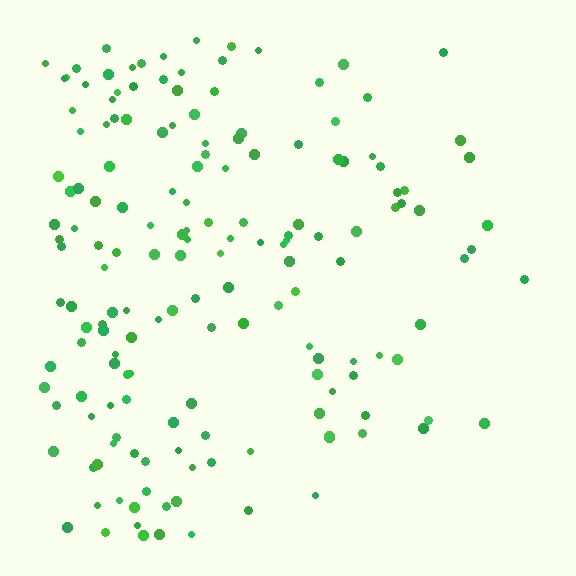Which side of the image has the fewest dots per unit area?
The right.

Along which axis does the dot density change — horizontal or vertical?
Horizontal.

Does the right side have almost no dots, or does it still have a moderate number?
Still a moderate number, just noticeably fewer than the left.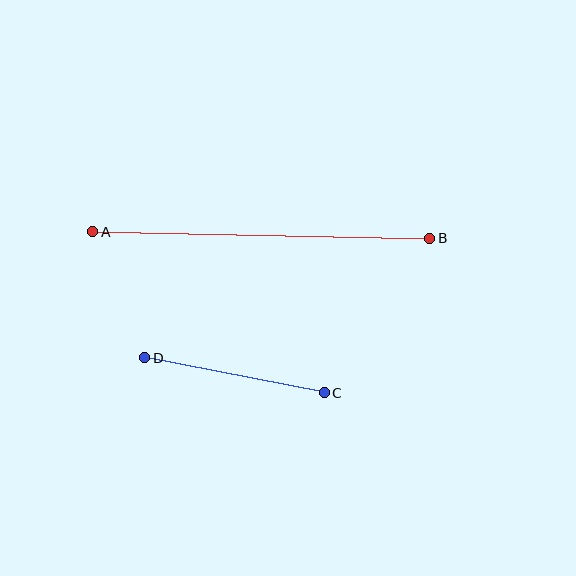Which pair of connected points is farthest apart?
Points A and B are farthest apart.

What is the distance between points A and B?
The distance is approximately 337 pixels.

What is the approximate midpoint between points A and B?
The midpoint is at approximately (261, 235) pixels.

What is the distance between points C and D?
The distance is approximately 183 pixels.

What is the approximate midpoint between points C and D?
The midpoint is at approximately (234, 375) pixels.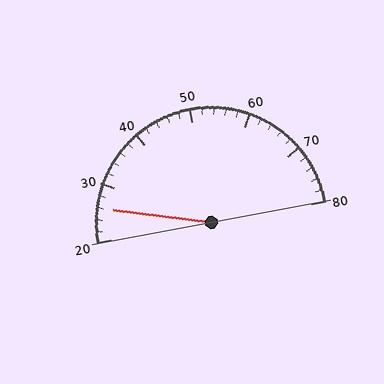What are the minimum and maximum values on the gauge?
The gauge ranges from 20 to 80.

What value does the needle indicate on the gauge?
The needle indicates approximately 26.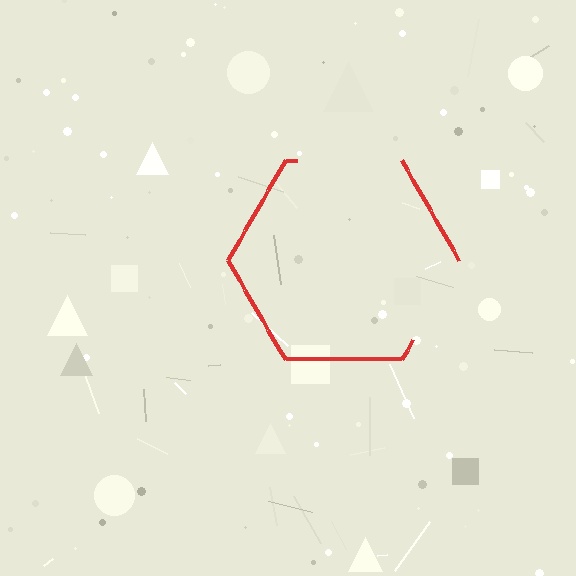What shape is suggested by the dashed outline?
The dashed outline suggests a hexagon.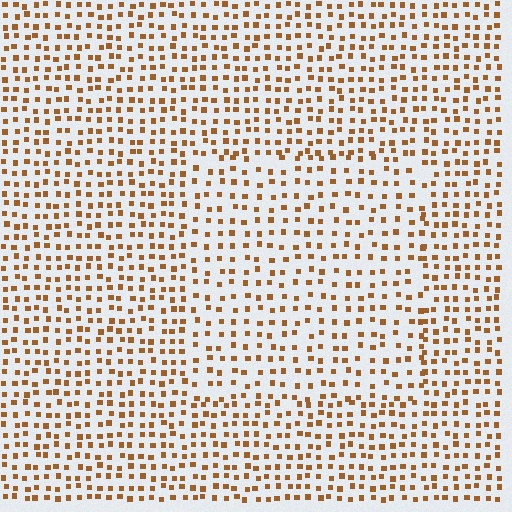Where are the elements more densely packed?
The elements are more densely packed outside the rectangle boundary.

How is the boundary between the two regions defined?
The boundary is defined by a change in element density (approximately 1.4x ratio). All elements are the same color, size, and shape.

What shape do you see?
I see a rectangle.